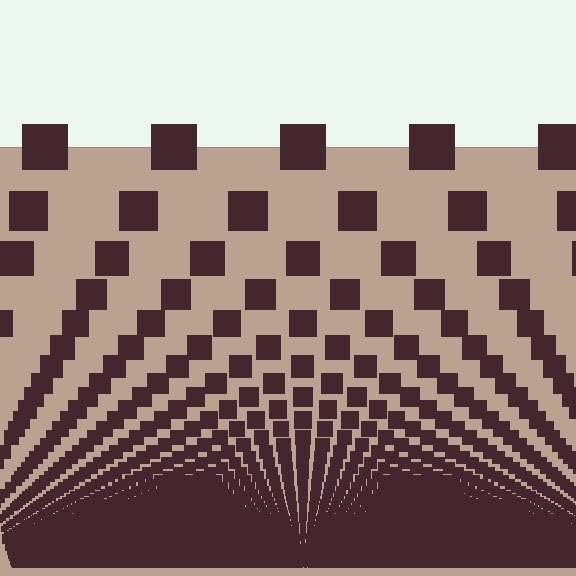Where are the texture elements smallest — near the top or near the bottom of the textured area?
Near the bottom.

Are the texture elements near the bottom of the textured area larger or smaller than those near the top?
Smaller. The gradient is inverted — elements near the bottom are smaller and denser.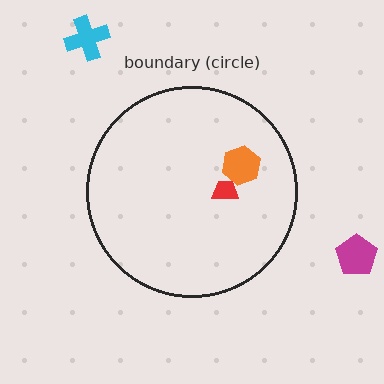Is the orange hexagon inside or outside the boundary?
Inside.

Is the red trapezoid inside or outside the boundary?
Inside.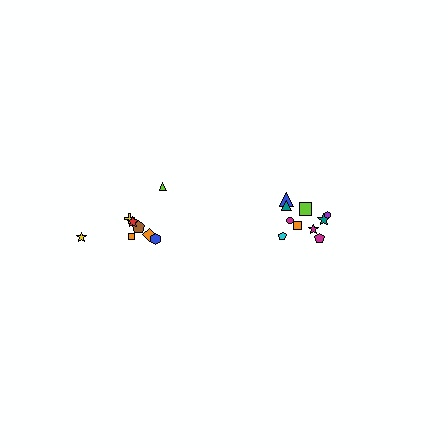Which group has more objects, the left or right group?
The right group.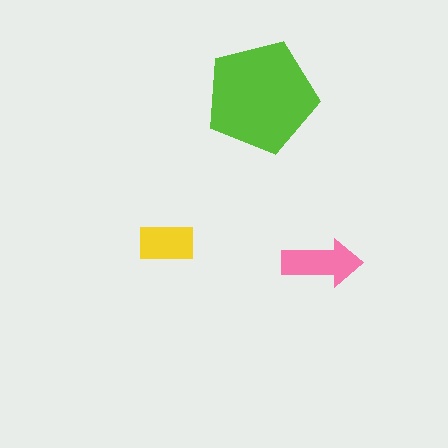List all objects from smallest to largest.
The yellow rectangle, the pink arrow, the lime pentagon.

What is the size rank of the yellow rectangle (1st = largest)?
3rd.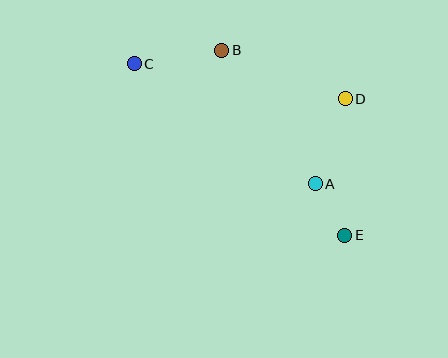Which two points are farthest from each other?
Points C and E are farthest from each other.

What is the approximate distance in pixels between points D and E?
The distance between D and E is approximately 136 pixels.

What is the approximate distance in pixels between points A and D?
The distance between A and D is approximately 90 pixels.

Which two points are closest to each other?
Points A and E are closest to each other.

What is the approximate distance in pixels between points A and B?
The distance between A and B is approximately 162 pixels.